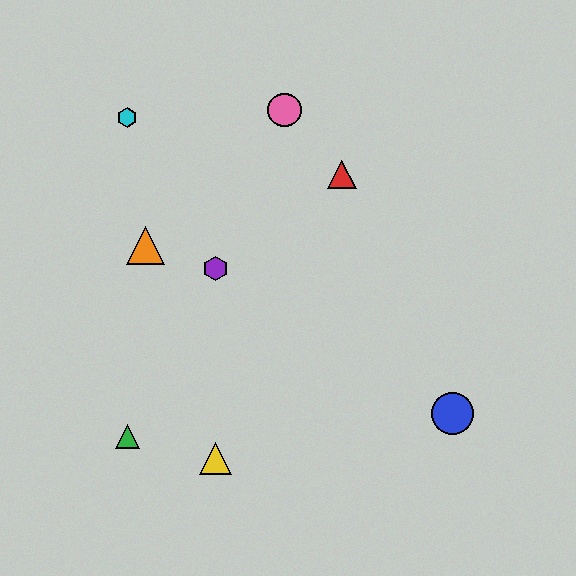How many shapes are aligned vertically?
2 shapes (the yellow triangle, the purple hexagon) are aligned vertically.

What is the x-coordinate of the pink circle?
The pink circle is at x≈285.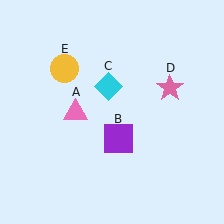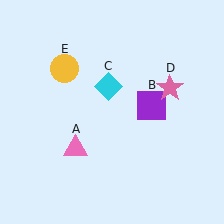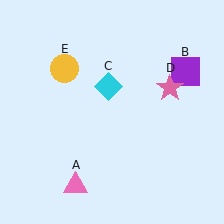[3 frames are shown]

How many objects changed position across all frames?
2 objects changed position: pink triangle (object A), purple square (object B).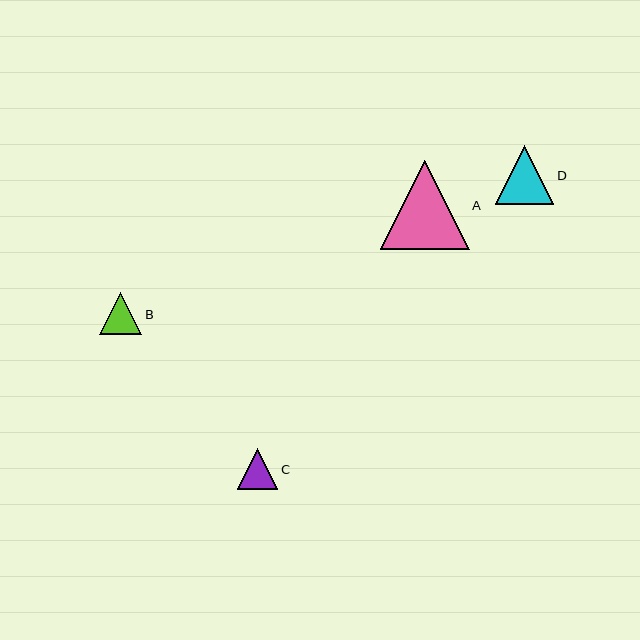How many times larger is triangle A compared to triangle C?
Triangle A is approximately 2.2 times the size of triangle C.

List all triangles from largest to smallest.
From largest to smallest: A, D, B, C.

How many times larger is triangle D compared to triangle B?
Triangle D is approximately 1.4 times the size of triangle B.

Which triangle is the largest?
Triangle A is the largest with a size of approximately 89 pixels.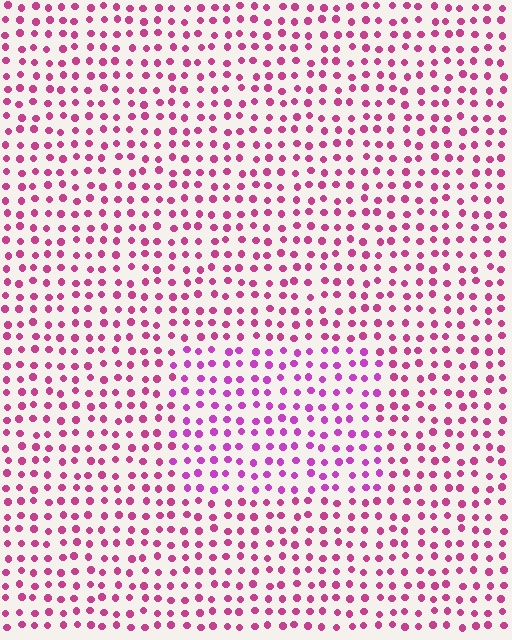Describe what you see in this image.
The image is filled with small magenta elements in a uniform arrangement. A rectangle-shaped region is visible where the elements are tinted to a slightly different hue, forming a subtle color boundary.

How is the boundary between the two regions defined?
The boundary is defined purely by a slight shift in hue (about 24 degrees). Spacing, size, and orientation are identical on both sides.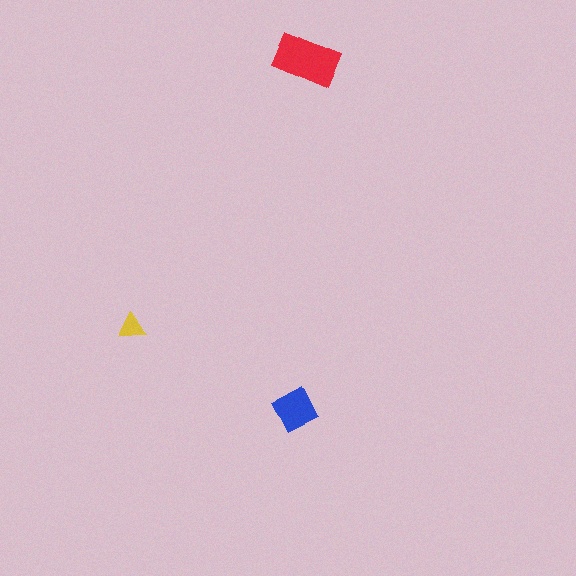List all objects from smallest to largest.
The yellow triangle, the blue diamond, the red rectangle.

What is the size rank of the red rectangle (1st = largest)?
1st.